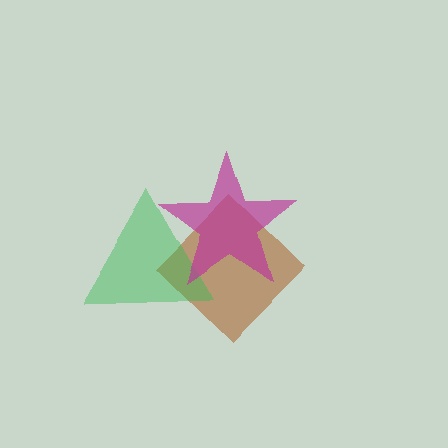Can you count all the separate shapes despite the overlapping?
Yes, there are 3 separate shapes.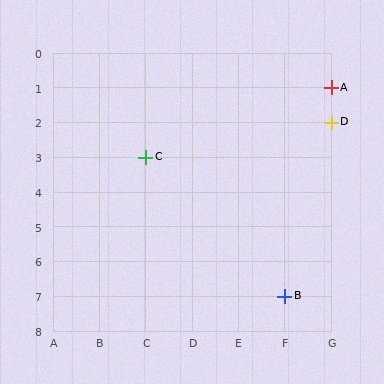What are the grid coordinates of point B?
Point B is at grid coordinates (F, 7).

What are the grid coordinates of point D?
Point D is at grid coordinates (G, 2).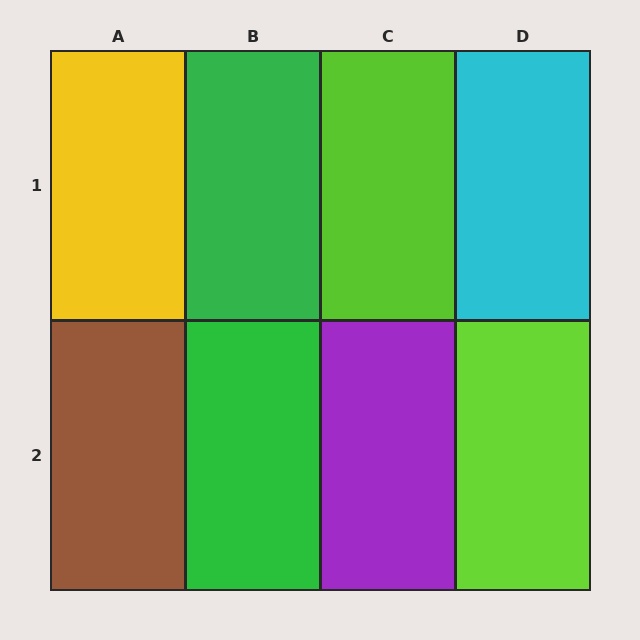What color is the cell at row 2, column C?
Purple.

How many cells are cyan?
1 cell is cyan.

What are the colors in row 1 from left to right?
Yellow, green, lime, cyan.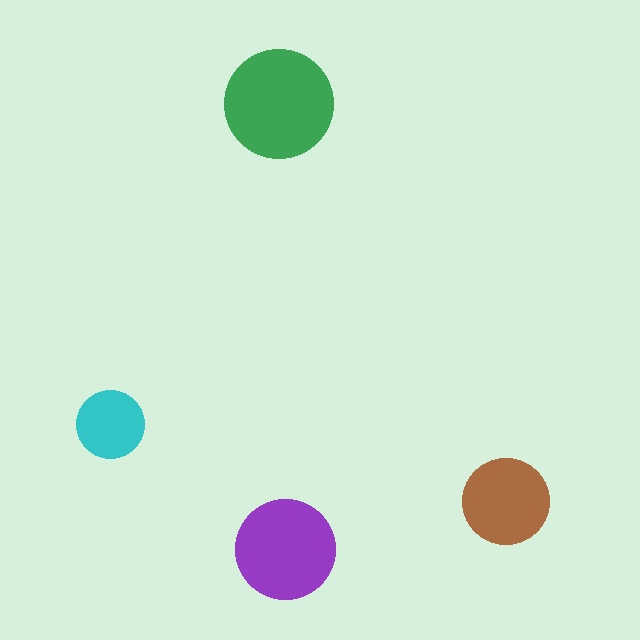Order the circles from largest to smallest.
the green one, the purple one, the brown one, the cyan one.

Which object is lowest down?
The purple circle is bottommost.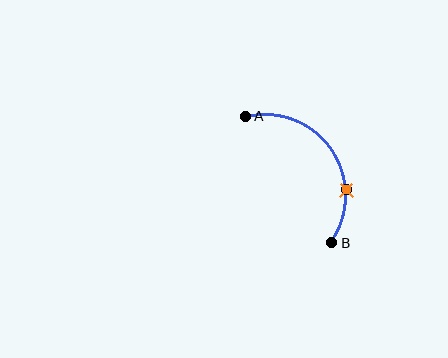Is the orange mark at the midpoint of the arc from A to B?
No. The orange mark lies on the arc but is closer to endpoint B. The arc midpoint would be at the point on the curve equidistant along the arc from both A and B.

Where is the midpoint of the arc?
The arc midpoint is the point on the curve farthest from the straight line joining A and B. It sits above and to the right of that line.